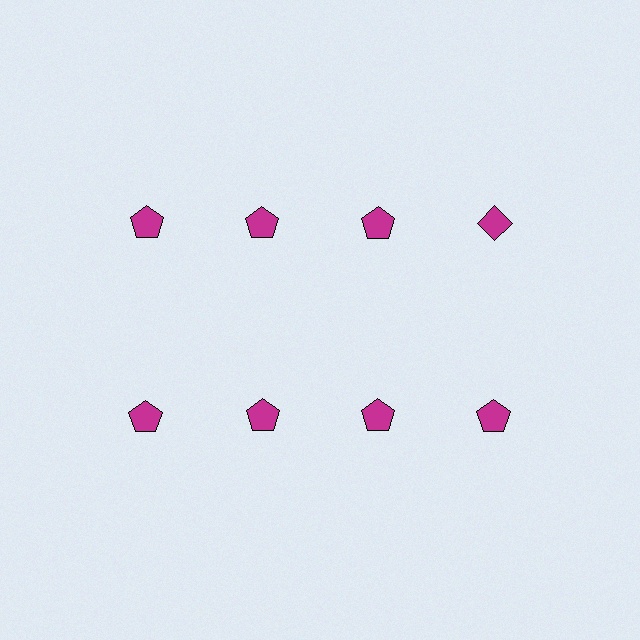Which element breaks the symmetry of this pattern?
The magenta diamond in the top row, second from right column breaks the symmetry. All other shapes are magenta pentagons.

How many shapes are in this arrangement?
There are 8 shapes arranged in a grid pattern.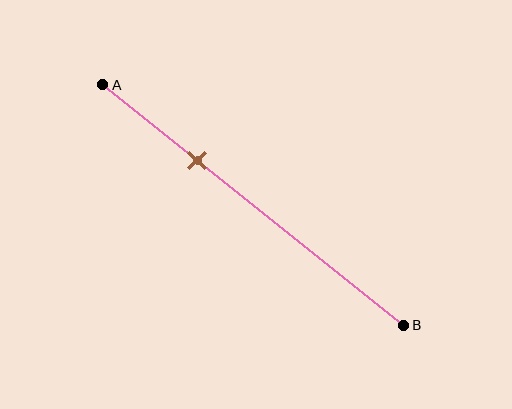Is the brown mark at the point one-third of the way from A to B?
Yes, the mark is approximately at the one-third point.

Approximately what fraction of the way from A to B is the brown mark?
The brown mark is approximately 30% of the way from A to B.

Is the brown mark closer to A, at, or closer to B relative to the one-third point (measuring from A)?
The brown mark is approximately at the one-third point of segment AB.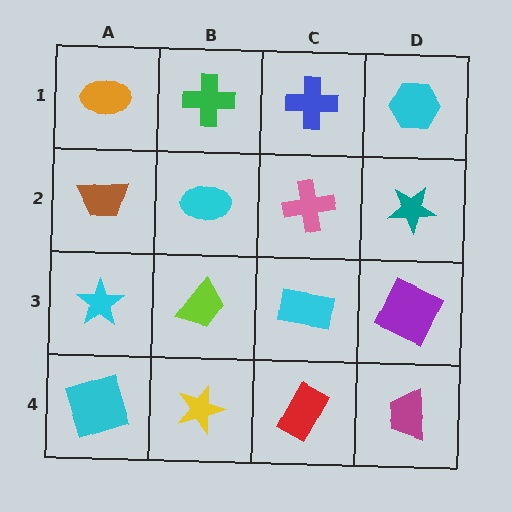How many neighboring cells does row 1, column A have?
2.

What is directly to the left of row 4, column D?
A red rectangle.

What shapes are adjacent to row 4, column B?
A lime trapezoid (row 3, column B), a cyan square (row 4, column A), a red rectangle (row 4, column C).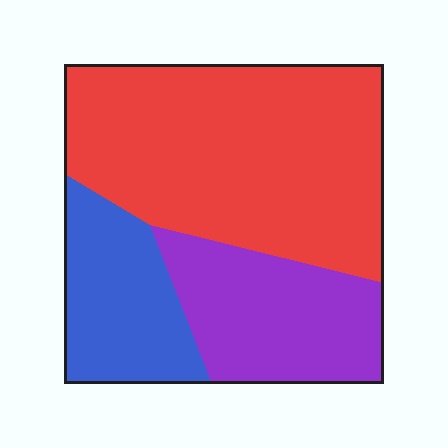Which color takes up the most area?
Red, at roughly 55%.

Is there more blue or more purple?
Purple.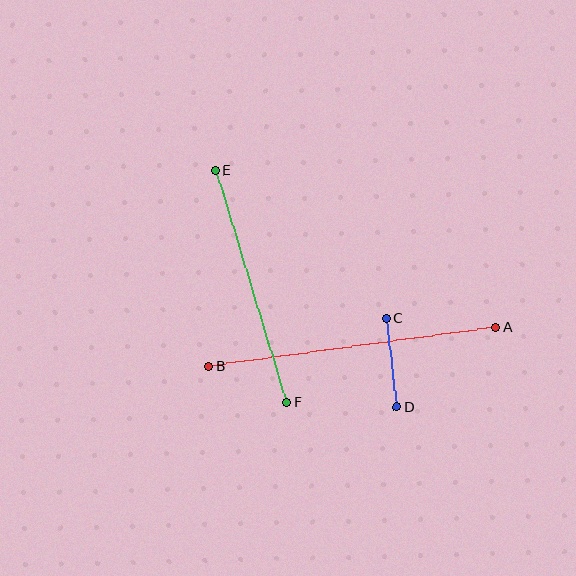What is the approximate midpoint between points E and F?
The midpoint is at approximately (251, 286) pixels.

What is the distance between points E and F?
The distance is approximately 243 pixels.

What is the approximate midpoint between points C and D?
The midpoint is at approximately (391, 363) pixels.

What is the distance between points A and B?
The distance is approximately 290 pixels.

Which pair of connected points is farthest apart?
Points A and B are farthest apart.